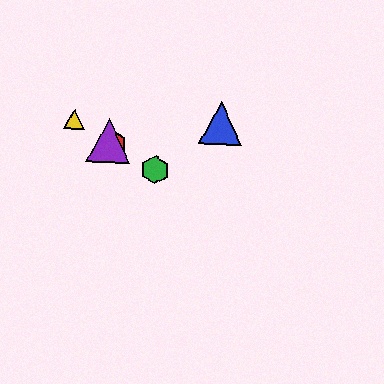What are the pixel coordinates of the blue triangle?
The blue triangle is at (221, 123).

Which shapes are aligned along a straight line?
The red hexagon, the green hexagon, the yellow triangle, the purple triangle are aligned along a straight line.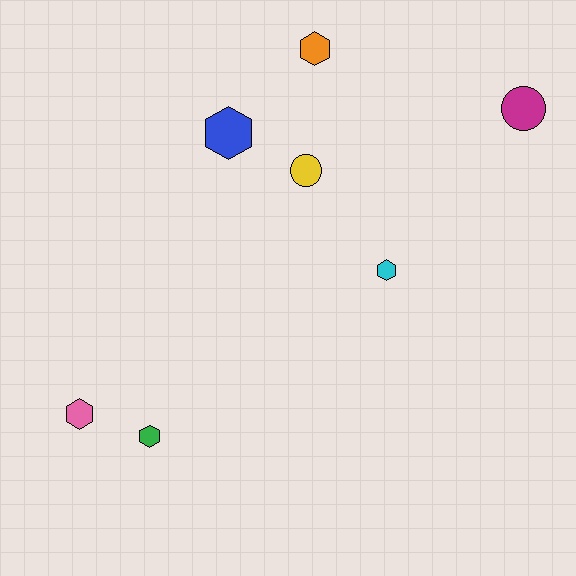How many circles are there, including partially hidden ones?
There are 2 circles.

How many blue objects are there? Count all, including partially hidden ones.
There is 1 blue object.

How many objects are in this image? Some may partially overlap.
There are 7 objects.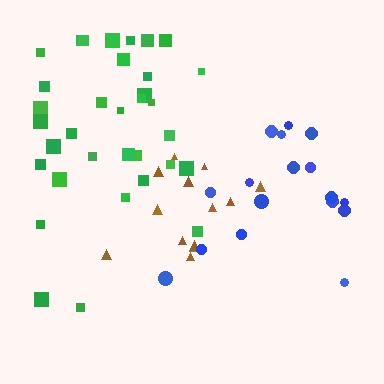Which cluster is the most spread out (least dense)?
Blue.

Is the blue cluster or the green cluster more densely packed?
Green.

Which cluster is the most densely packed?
Brown.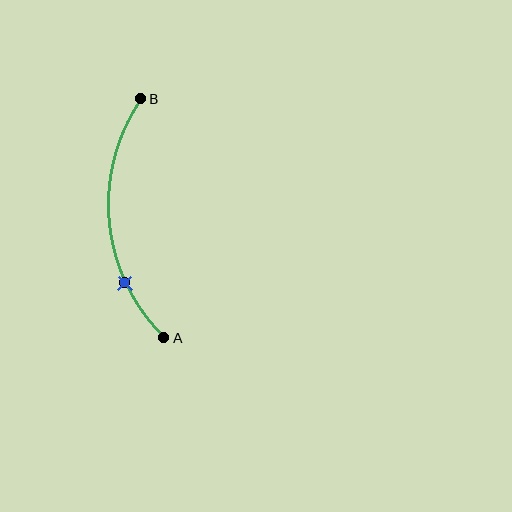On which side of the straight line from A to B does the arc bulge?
The arc bulges to the left of the straight line connecting A and B.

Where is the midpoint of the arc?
The arc midpoint is the point on the curve farthest from the straight line joining A and B. It sits to the left of that line.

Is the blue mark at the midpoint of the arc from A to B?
No. The blue mark lies on the arc but is closer to endpoint A. The arc midpoint would be at the point on the curve equidistant along the arc from both A and B.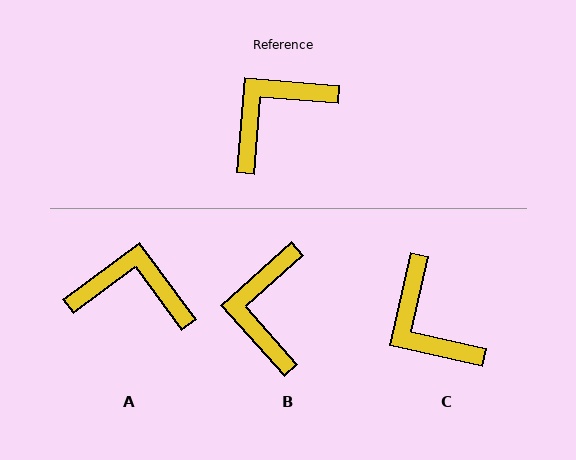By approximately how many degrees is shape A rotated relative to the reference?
Approximately 49 degrees clockwise.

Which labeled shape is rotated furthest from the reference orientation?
C, about 82 degrees away.